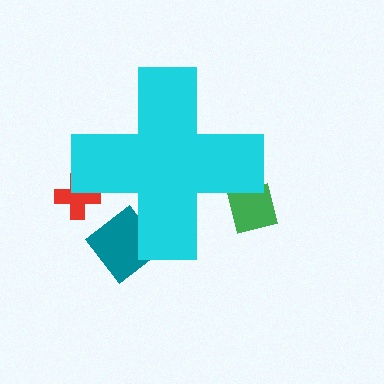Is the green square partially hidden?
Yes, the green square is partially hidden behind the cyan cross.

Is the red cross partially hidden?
Yes, the red cross is partially hidden behind the cyan cross.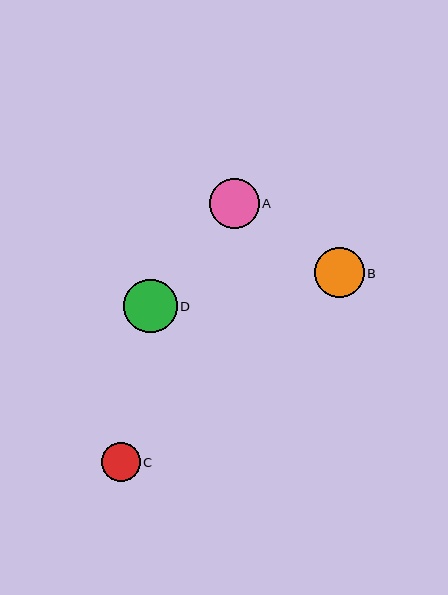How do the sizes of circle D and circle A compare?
Circle D and circle A are approximately the same size.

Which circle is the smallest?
Circle C is the smallest with a size of approximately 38 pixels.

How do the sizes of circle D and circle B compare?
Circle D and circle B are approximately the same size.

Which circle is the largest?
Circle D is the largest with a size of approximately 53 pixels.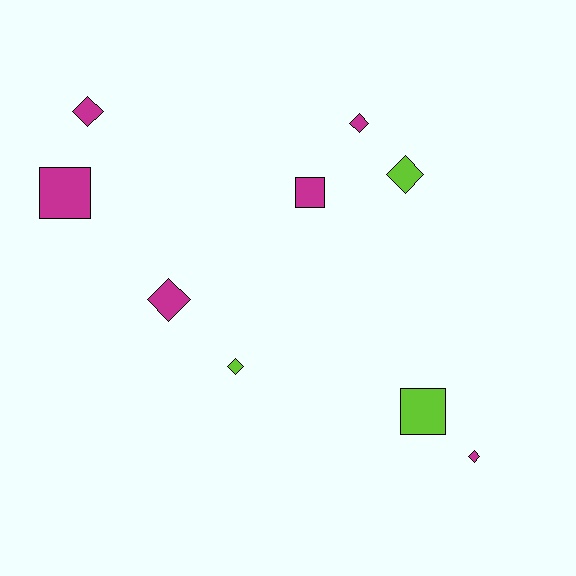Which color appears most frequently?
Magenta, with 6 objects.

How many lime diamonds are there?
There are 2 lime diamonds.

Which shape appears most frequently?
Diamond, with 6 objects.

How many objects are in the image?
There are 9 objects.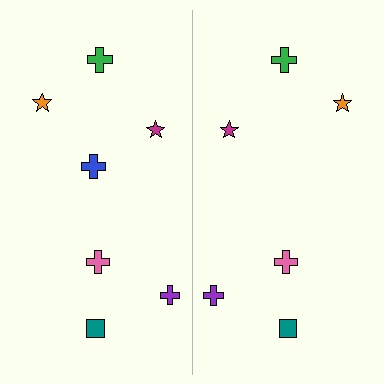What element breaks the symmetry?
A blue cross is missing from the right side.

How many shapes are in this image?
There are 13 shapes in this image.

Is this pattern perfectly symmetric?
No, the pattern is not perfectly symmetric. A blue cross is missing from the right side.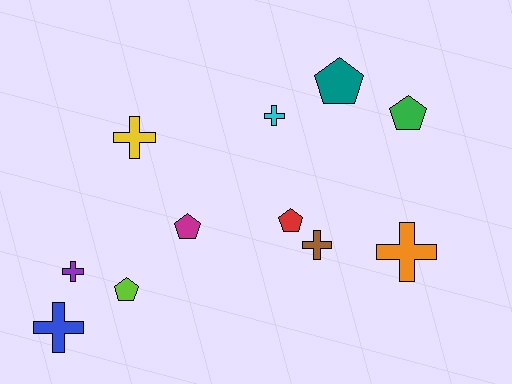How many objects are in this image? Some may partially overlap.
There are 11 objects.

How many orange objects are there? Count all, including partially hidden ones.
There is 1 orange object.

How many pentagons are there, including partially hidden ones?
There are 5 pentagons.